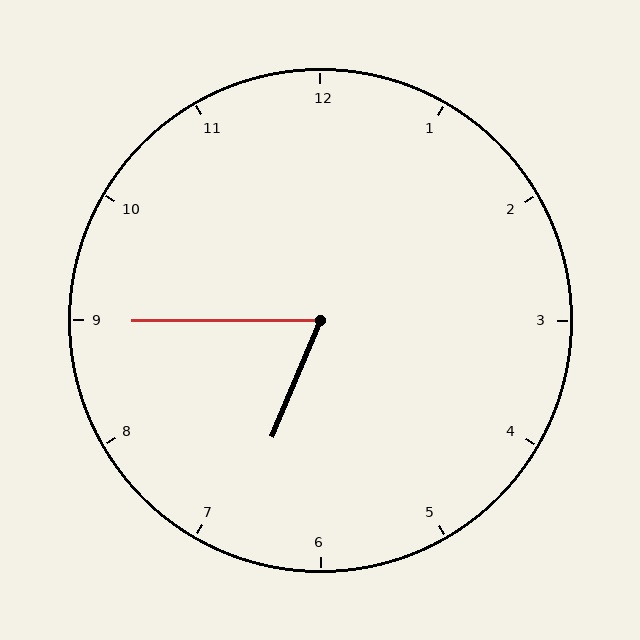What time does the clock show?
6:45.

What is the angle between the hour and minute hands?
Approximately 68 degrees.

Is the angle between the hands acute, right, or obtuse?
It is acute.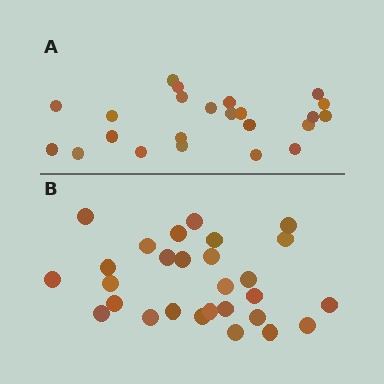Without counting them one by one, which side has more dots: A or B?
Region B (the bottom region) has more dots.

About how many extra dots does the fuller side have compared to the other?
Region B has about 5 more dots than region A.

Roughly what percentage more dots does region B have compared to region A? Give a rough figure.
About 20% more.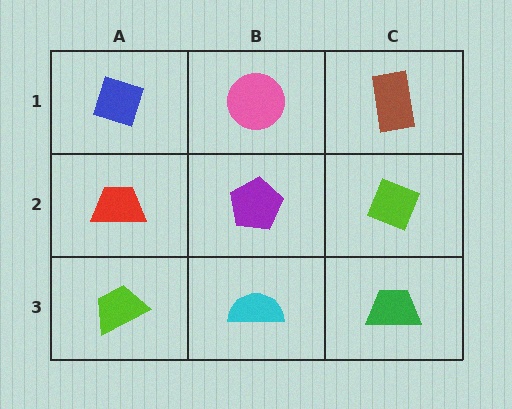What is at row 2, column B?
A purple pentagon.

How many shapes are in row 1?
3 shapes.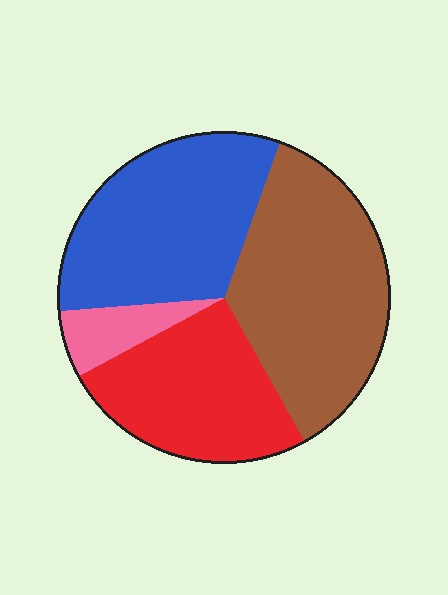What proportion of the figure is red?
Red covers about 25% of the figure.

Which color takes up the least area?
Pink, at roughly 5%.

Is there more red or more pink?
Red.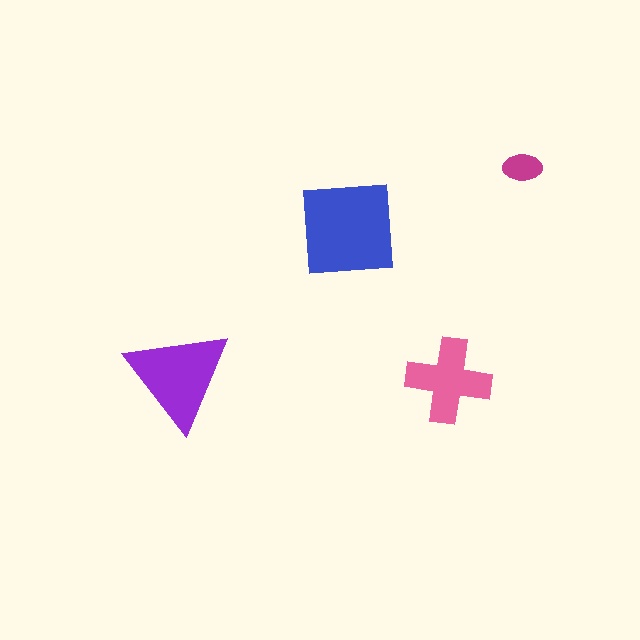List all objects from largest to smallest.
The blue square, the purple triangle, the pink cross, the magenta ellipse.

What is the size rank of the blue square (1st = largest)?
1st.